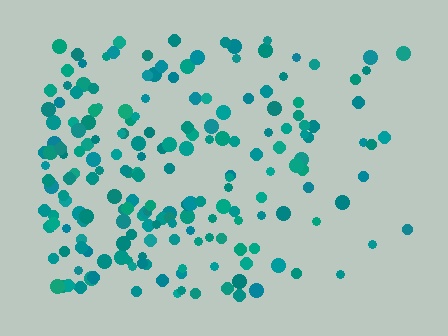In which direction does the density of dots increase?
From right to left, with the left side densest.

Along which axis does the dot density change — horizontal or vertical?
Horizontal.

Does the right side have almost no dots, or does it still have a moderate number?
Still a moderate number, just noticeably fewer than the left.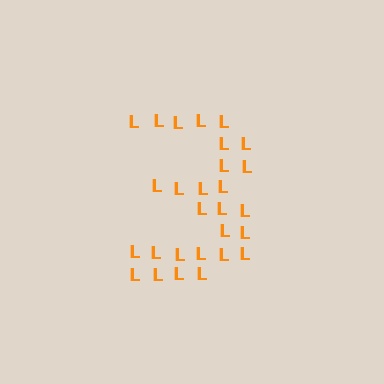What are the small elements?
The small elements are letter L's.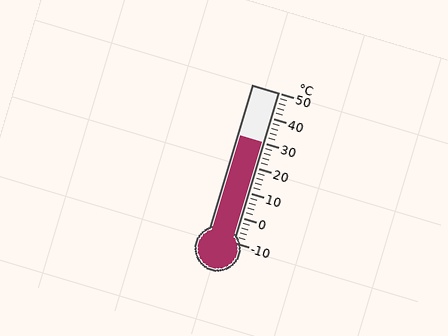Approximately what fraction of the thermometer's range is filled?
The thermometer is filled to approximately 65% of its range.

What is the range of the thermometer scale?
The thermometer scale ranges from -10°C to 50°C.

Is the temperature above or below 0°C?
The temperature is above 0°C.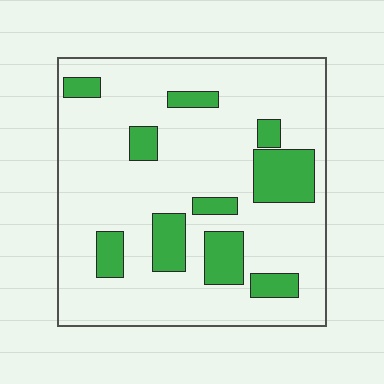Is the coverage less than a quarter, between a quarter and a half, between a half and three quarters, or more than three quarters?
Less than a quarter.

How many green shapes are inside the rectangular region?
10.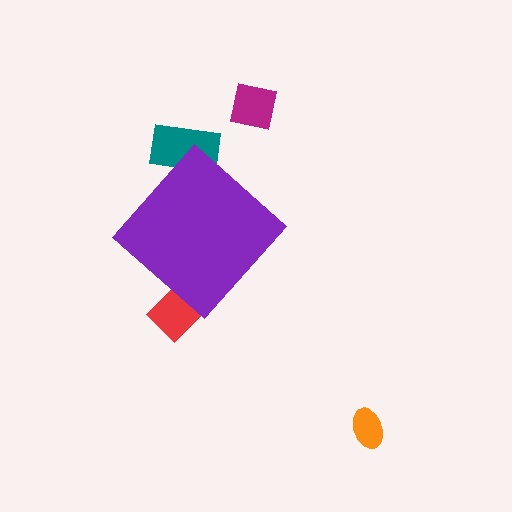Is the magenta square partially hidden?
No, the magenta square is fully visible.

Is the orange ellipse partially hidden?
No, the orange ellipse is fully visible.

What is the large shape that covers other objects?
A purple diamond.